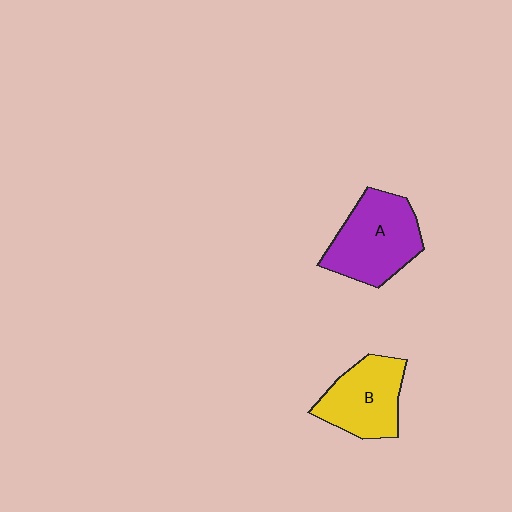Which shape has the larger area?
Shape A (purple).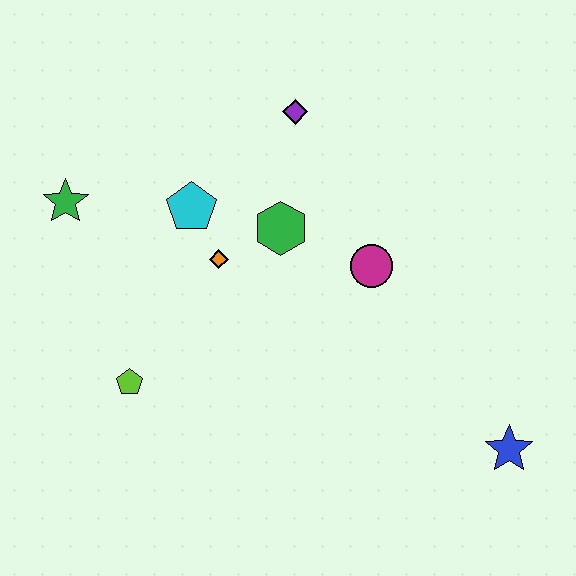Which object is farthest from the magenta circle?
The green star is farthest from the magenta circle.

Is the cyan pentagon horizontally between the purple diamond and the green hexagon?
No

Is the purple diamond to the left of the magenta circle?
Yes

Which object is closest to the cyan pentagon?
The orange diamond is closest to the cyan pentagon.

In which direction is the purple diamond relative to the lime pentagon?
The purple diamond is above the lime pentagon.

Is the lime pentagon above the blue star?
Yes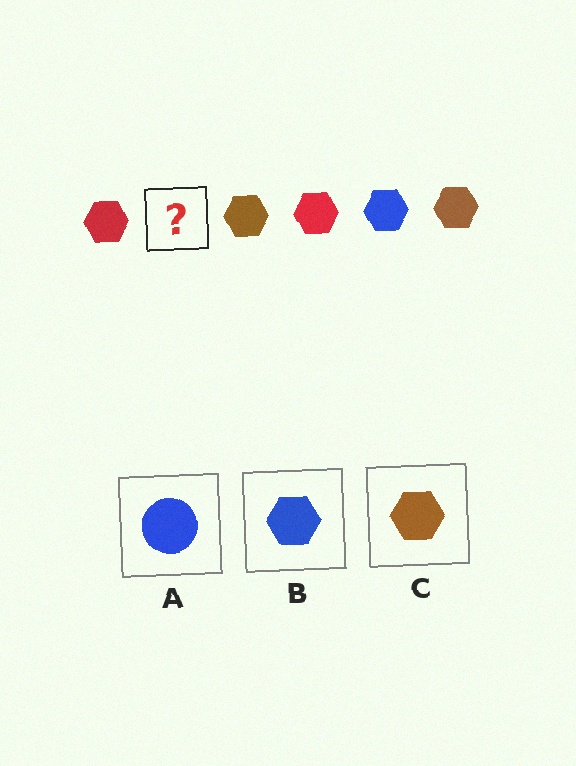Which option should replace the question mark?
Option B.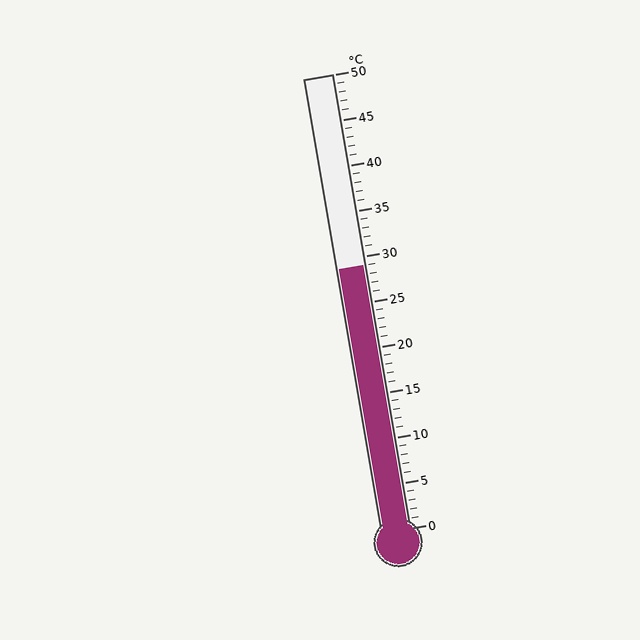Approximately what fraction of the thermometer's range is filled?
The thermometer is filled to approximately 60% of its range.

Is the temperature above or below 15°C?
The temperature is above 15°C.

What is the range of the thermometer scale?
The thermometer scale ranges from 0°C to 50°C.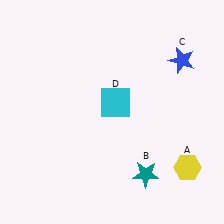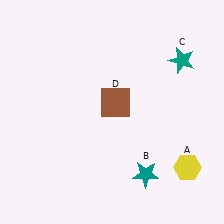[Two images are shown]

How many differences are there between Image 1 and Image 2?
There are 2 differences between the two images.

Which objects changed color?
C changed from blue to teal. D changed from cyan to brown.